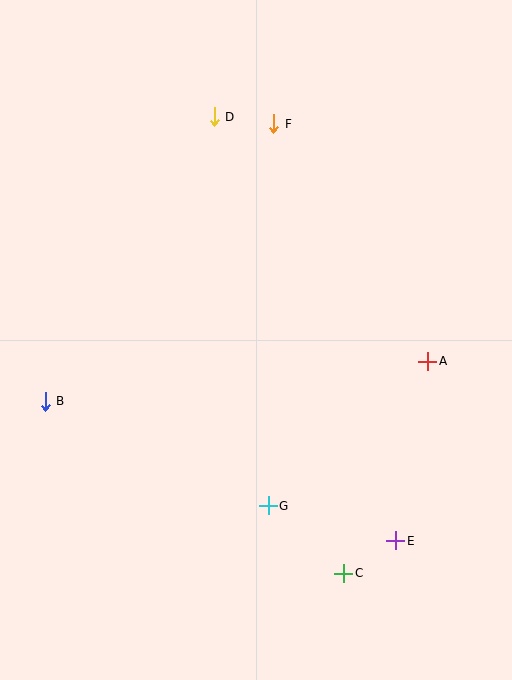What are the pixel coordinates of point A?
Point A is at (428, 361).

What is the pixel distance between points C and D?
The distance between C and D is 475 pixels.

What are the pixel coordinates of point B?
Point B is at (45, 401).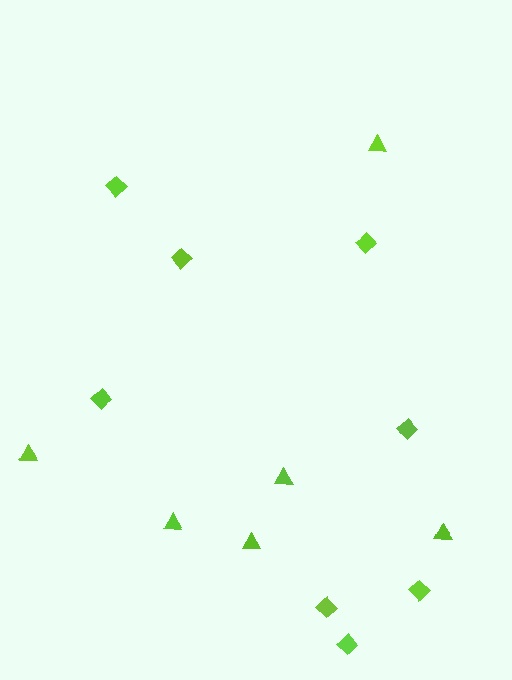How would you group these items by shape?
There are 2 groups: one group of diamonds (8) and one group of triangles (6).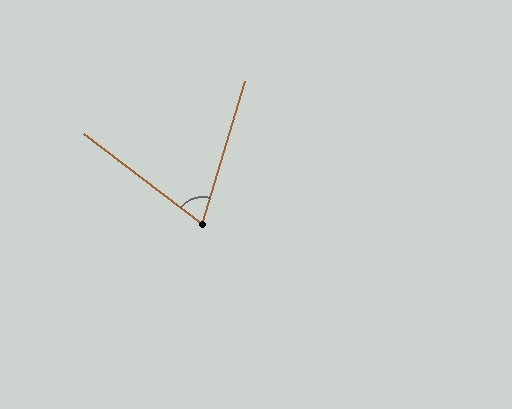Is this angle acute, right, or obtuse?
It is acute.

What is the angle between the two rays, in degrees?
Approximately 69 degrees.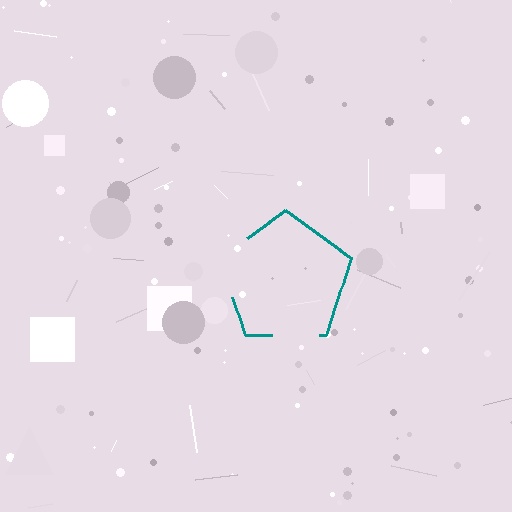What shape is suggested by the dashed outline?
The dashed outline suggests a pentagon.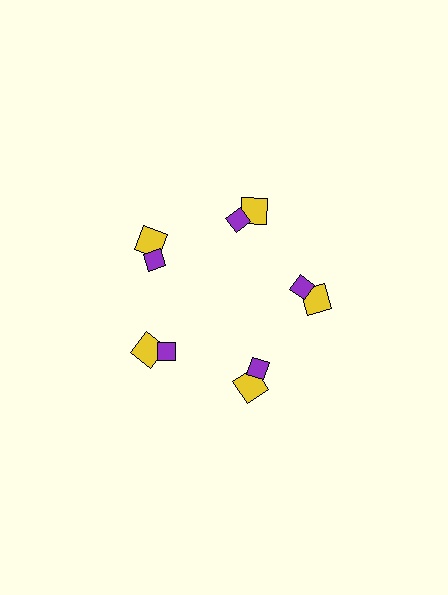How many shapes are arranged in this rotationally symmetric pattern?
There are 10 shapes, arranged in 5 groups of 2.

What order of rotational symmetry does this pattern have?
This pattern has 5-fold rotational symmetry.